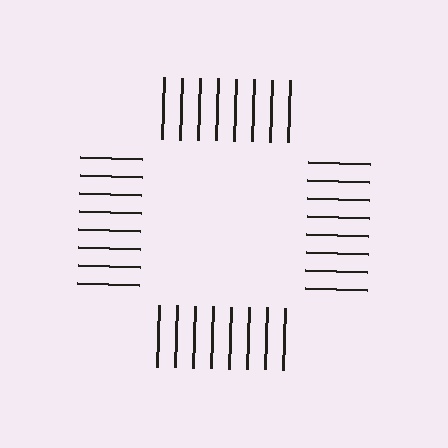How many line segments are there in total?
32 — 8 along each of the 4 edges.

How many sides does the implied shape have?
4 sides — the line-ends trace a square.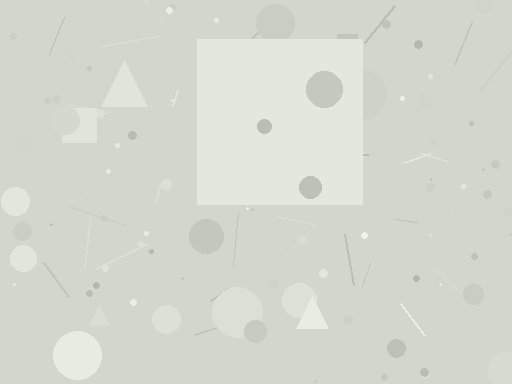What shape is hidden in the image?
A square is hidden in the image.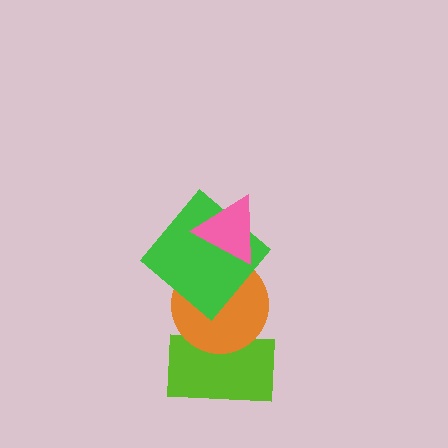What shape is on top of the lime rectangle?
The orange circle is on top of the lime rectangle.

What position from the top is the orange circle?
The orange circle is 3rd from the top.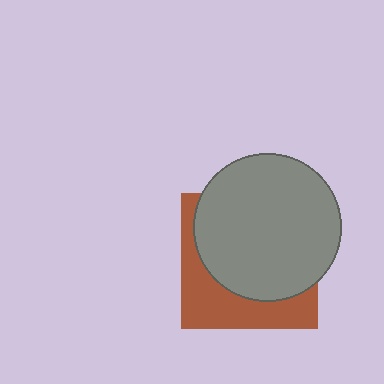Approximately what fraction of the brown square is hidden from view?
Roughly 64% of the brown square is hidden behind the gray circle.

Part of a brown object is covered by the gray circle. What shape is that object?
It is a square.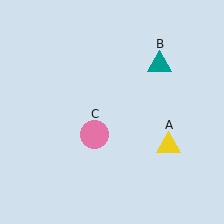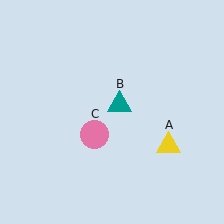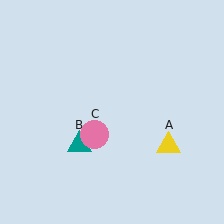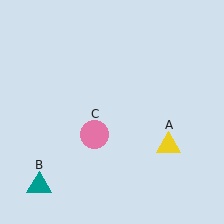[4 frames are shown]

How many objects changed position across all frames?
1 object changed position: teal triangle (object B).